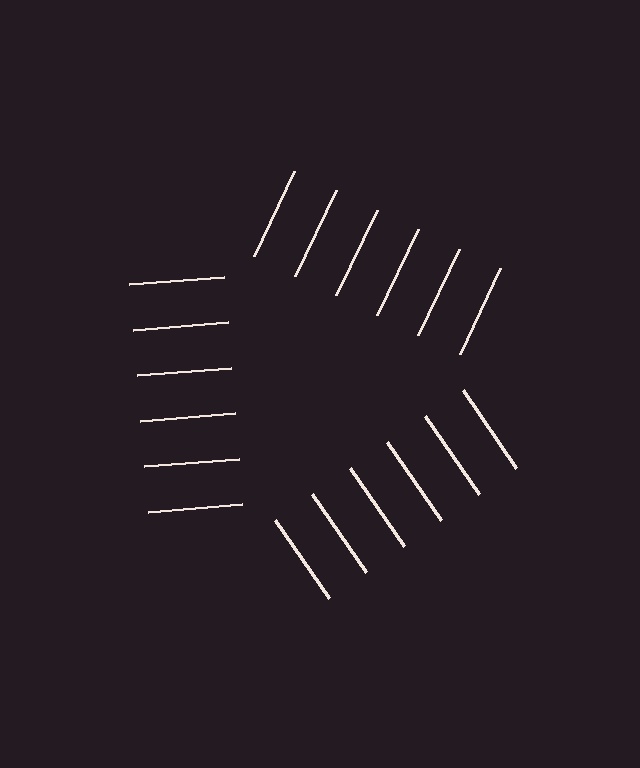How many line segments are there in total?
18 — 6 along each of the 3 edges.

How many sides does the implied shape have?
3 sides — the line-ends trace a triangle.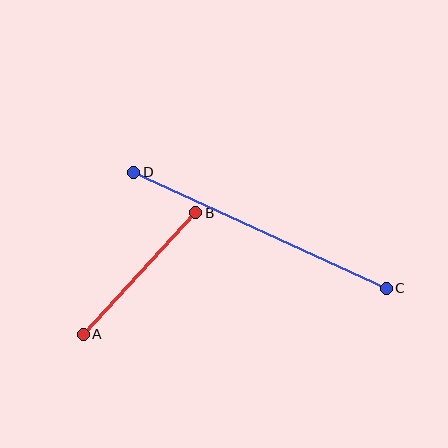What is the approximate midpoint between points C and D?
The midpoint is at approximately (260, 230) pixels.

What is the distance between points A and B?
The distance is approximately 166 pixels.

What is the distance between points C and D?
The distance is approximately 278 pixels.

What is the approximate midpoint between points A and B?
The midpoint is at approximately (140, 274) pixels.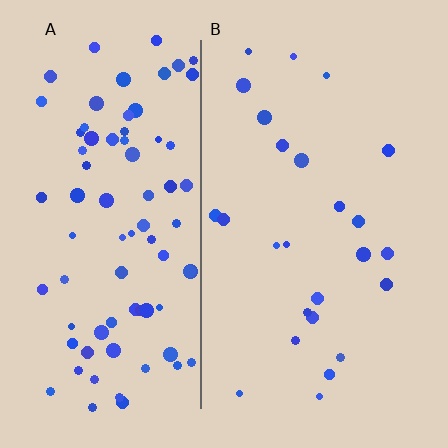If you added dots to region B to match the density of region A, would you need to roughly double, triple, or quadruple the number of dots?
Approximately triple.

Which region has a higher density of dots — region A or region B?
A (the left).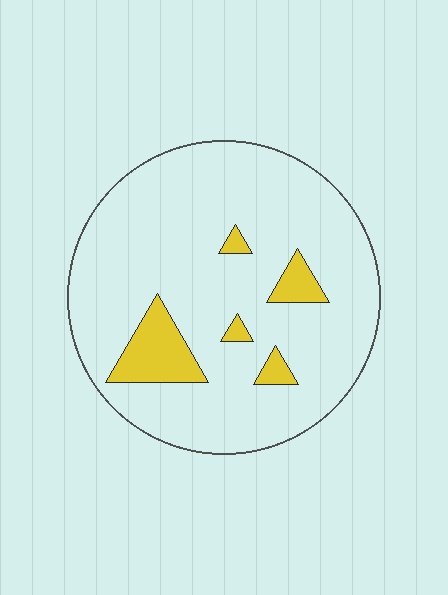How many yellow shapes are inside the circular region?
5.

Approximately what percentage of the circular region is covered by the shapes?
Approximately 10%.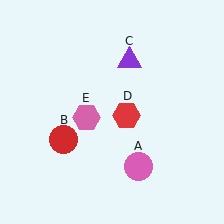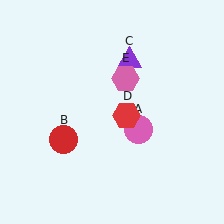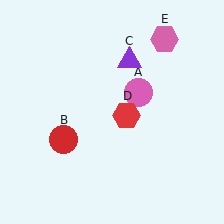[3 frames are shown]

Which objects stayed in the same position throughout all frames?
Red circle (object B) and purple triangle (object C) and red hexagon (object D) remained stationary.